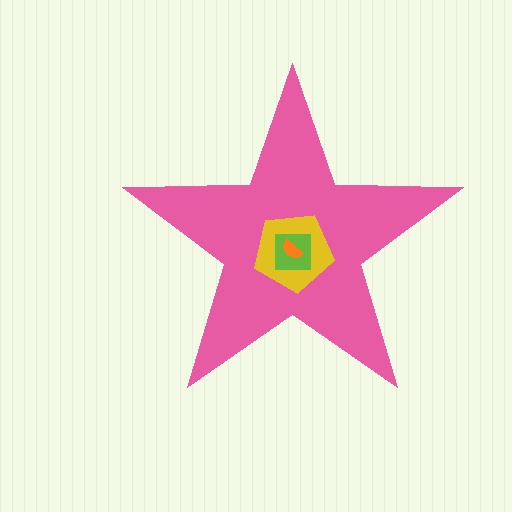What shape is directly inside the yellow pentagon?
The lime square.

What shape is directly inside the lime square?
The orange semicircle.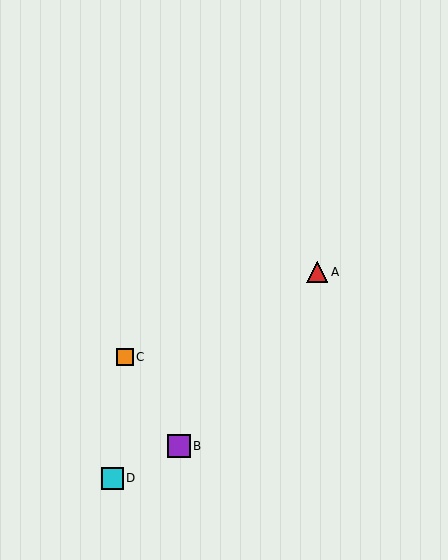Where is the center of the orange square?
The center of the orange square is at (125, 357).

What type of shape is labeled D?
Shape D is a cyan square.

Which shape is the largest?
The purple square (labeled B) is the largest.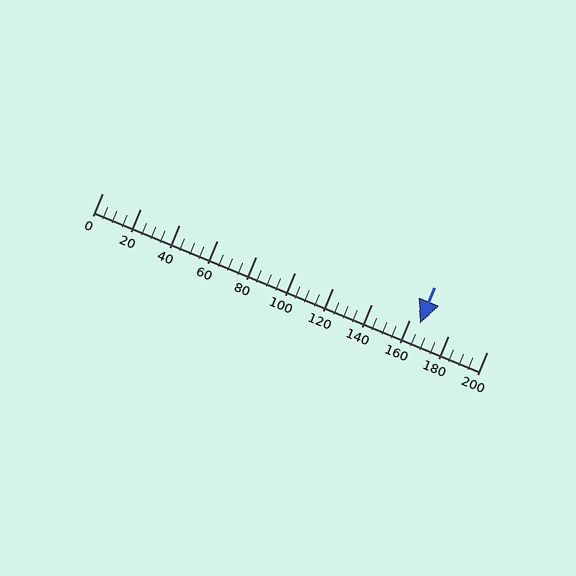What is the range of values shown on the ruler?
The ruler shows values from 0 to 200.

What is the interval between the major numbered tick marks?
The major tick marks are spaced 20 units apart.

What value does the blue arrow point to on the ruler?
The blue arrow points to approximately 165.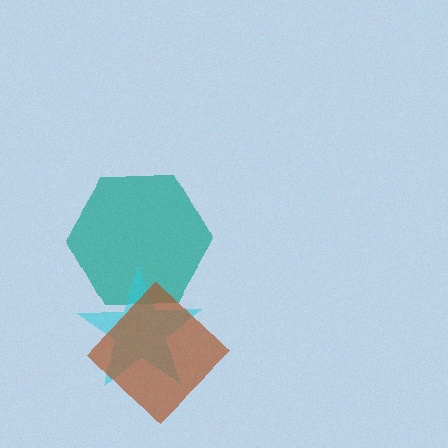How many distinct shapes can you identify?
There are 3 distinct shapes: a teal hexagon, a cyan star, a brown diamond.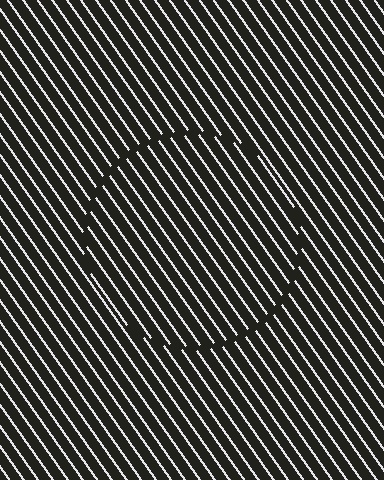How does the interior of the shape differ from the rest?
The interior of the shape contains the same grating, shifted by half a period — the contour is defined by the phase discontinuity where line-ends from the inner and outer gratings abut.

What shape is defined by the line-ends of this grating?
An illusory circle. The interior of the shape contains the same grating, shifted by half a period — the contour is defined by the phase discontinuity where line-ends from the inner and outer gratings abut.